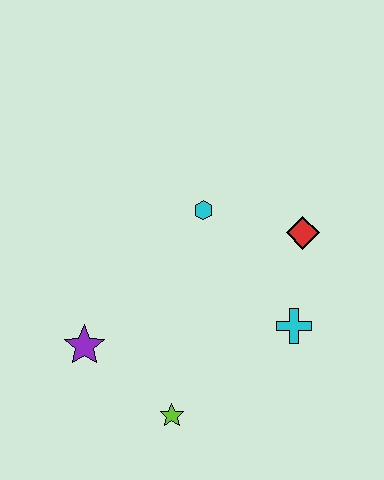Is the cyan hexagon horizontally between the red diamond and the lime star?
Yes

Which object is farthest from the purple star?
The red diamond is farthest from the purple star.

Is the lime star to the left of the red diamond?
Yes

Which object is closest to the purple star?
The lime star is closest to the purple star.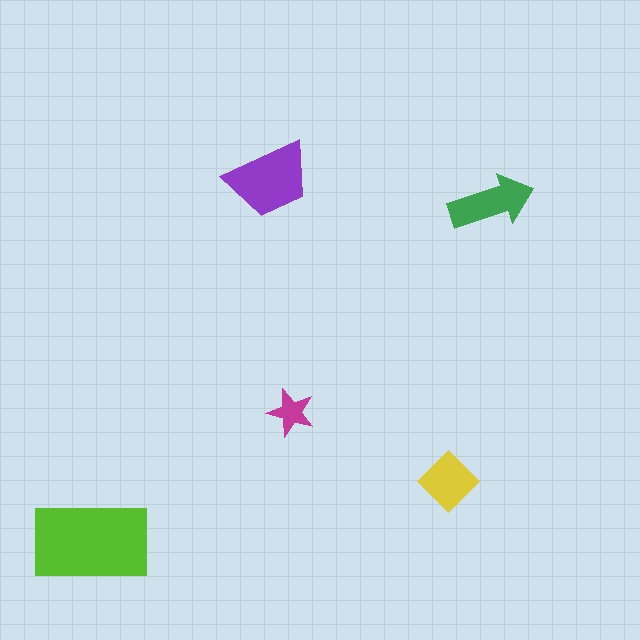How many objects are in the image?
There are 5 objects in the image.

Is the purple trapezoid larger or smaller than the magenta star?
Larger.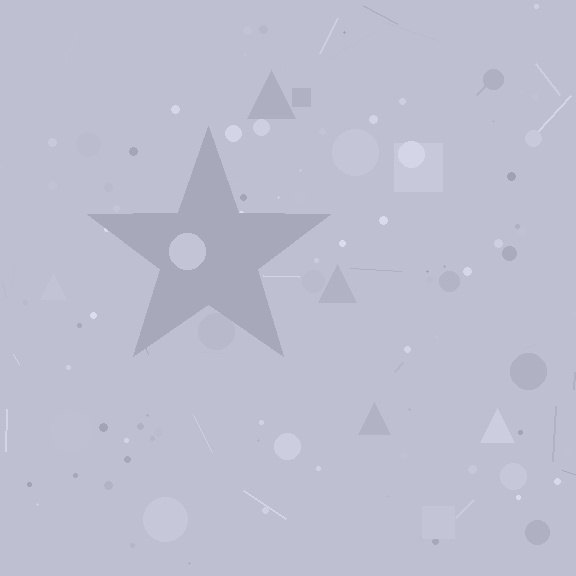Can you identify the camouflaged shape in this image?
The camouflaged shape is a star.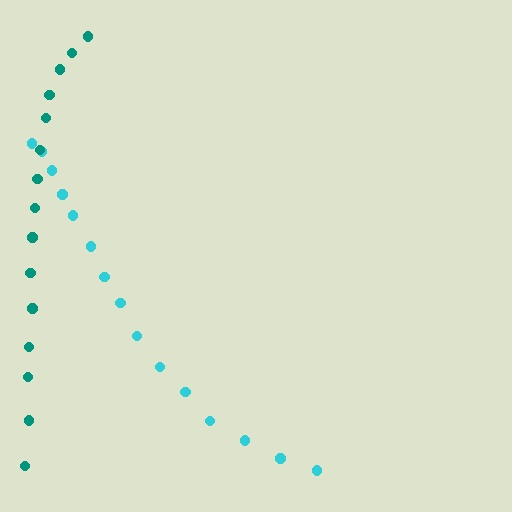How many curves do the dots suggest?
There are 2 distinct paths.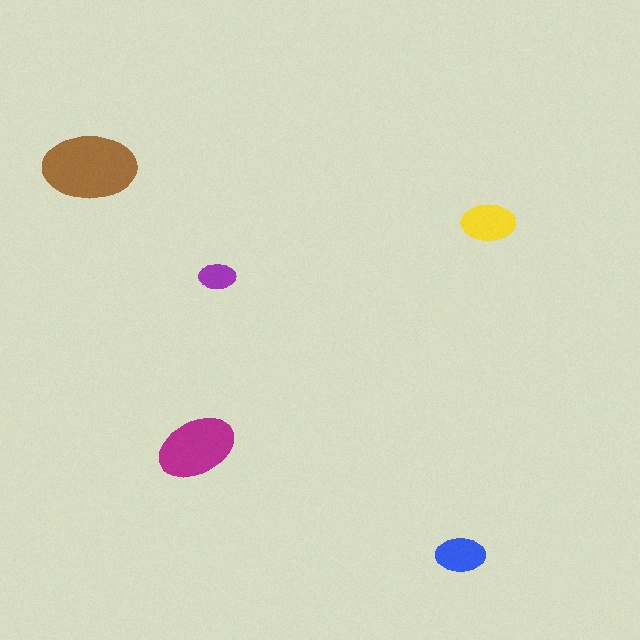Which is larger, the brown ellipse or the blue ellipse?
The brown one.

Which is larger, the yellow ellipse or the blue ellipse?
The yellow one.